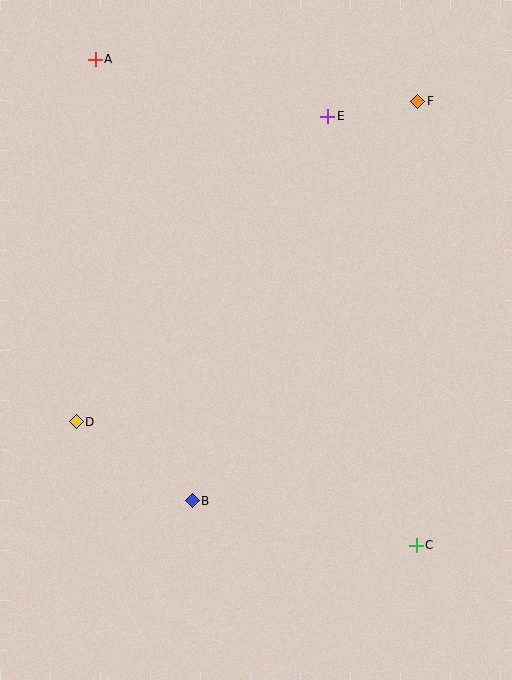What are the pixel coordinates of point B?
Point B is at (192, 501).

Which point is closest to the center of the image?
Point B at (192, 501) is closest to the center.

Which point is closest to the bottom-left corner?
Point B is closest to the bottom-left corner.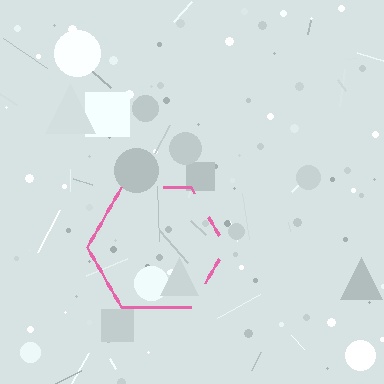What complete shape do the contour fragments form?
The contour fragments form a hexagon.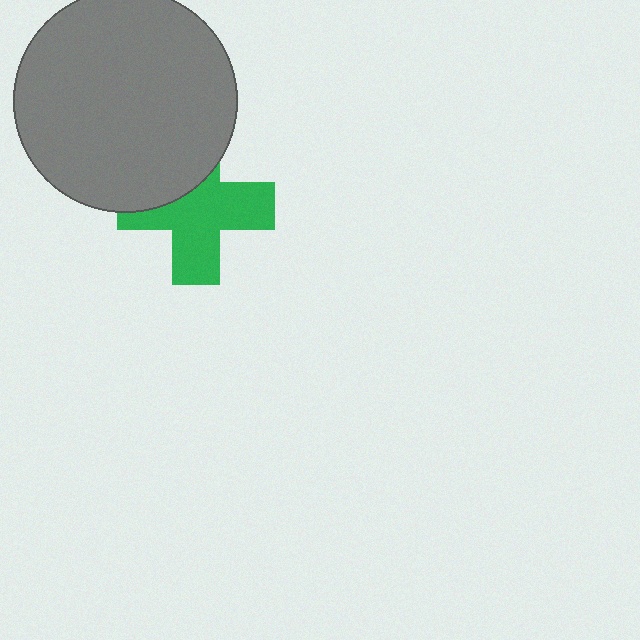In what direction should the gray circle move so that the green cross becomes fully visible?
The gray circle should move up. That is the shortest direction to clear the overlap and leave the green cross fully visible.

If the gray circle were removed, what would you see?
You would see the complete green cross.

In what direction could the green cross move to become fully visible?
The green cross could move down. That would shift it out from behind the gray circle entirely.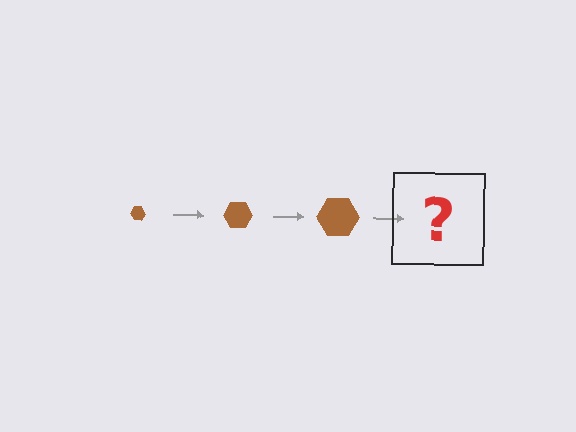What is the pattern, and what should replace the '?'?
The pattern is that the hexagon gets progressively larger each step. The '?' should be a brown hexagon, larger than the previous one.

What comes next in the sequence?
The next element should be a brown hexagon, larger than the previous one.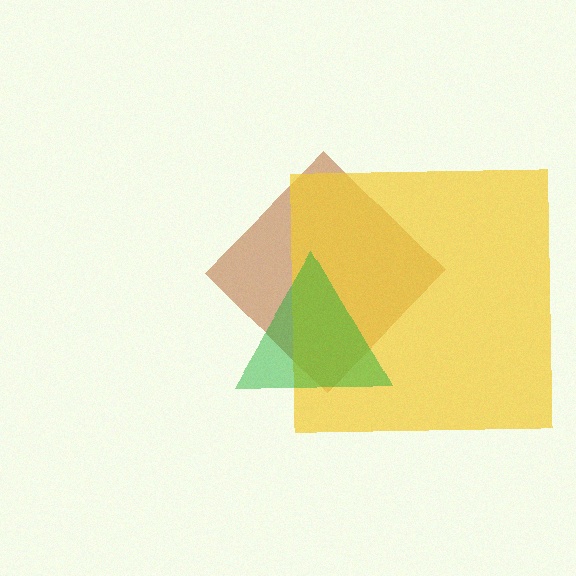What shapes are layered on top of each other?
The layered shapes are: a brown diamond, a yellow square, a green triangle.